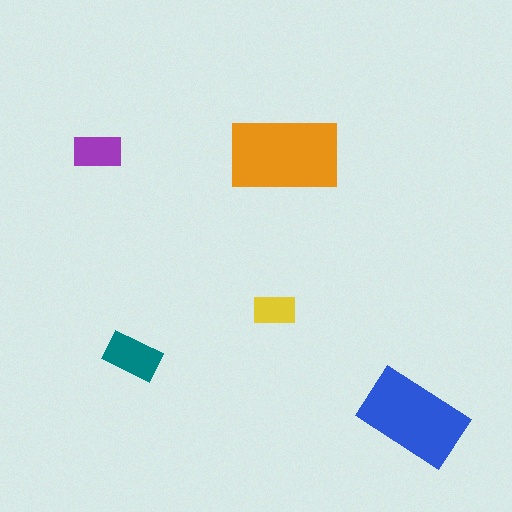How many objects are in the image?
There are 5 objects in the image.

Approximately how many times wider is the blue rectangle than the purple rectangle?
About 2 times wider.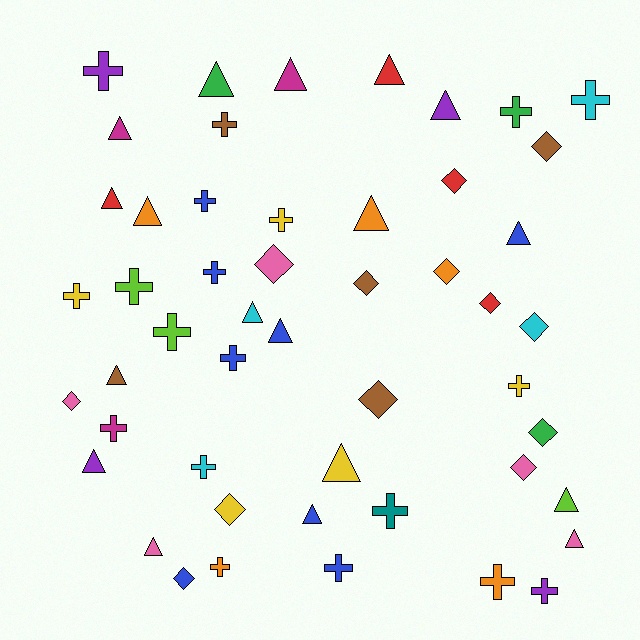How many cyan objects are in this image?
There are 4 cyan objects.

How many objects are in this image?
There are 50 objects.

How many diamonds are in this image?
There are 13 diamonds.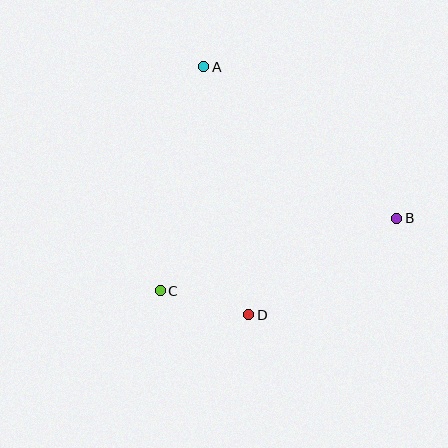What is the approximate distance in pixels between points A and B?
The distance between A and B is approximately 246 pixels.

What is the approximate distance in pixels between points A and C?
The distance between A and C is approximately 228 pixels.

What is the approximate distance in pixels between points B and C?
The distance between B and C is approximately 247 pixels.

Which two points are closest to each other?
Points C and D are closest to each other.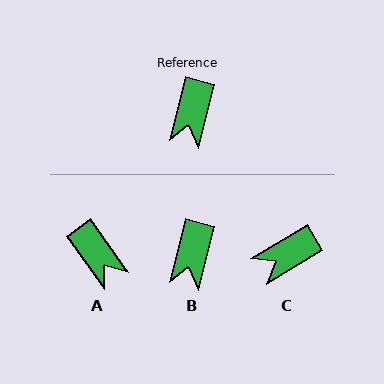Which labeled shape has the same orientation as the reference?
B.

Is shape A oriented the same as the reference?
No, it is off by about 49 degrees.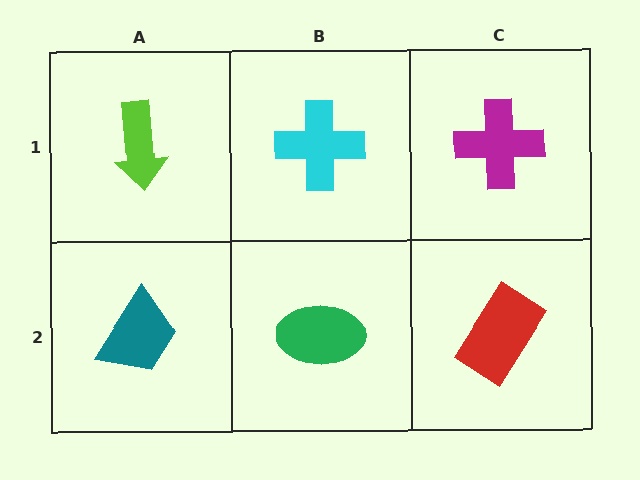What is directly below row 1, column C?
A red rectangle.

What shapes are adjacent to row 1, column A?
A teal trapezoid (row 2, column A), a cyan cross (row 1, column B).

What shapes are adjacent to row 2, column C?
A magenta cross (row 1, column C), a green ellipse (row 2, column B).